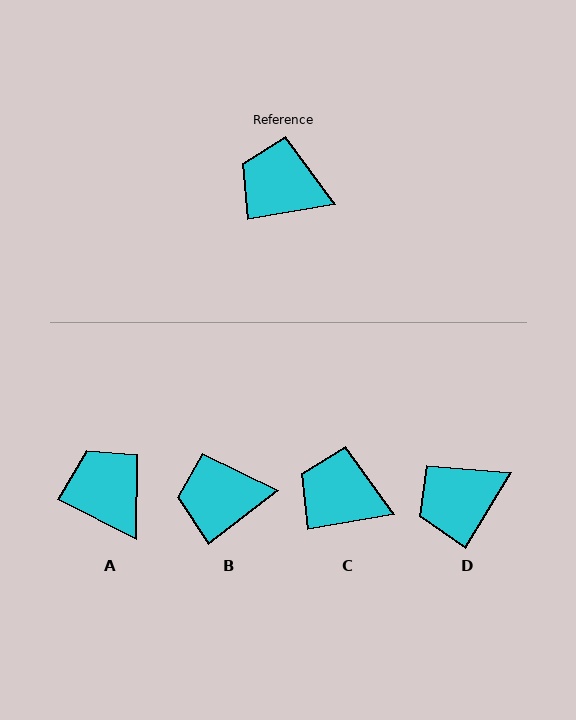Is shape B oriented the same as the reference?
No, it is off by about 28 degrees.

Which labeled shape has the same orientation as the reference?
C.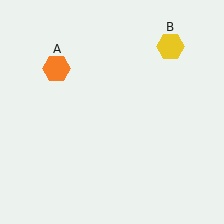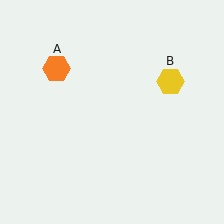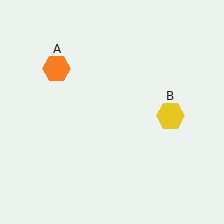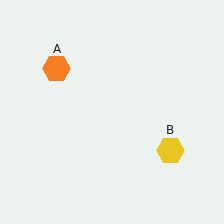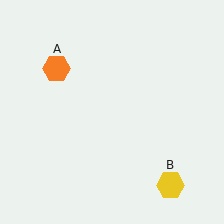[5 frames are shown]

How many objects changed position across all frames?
1 object changed position: yellow hexagon (object B).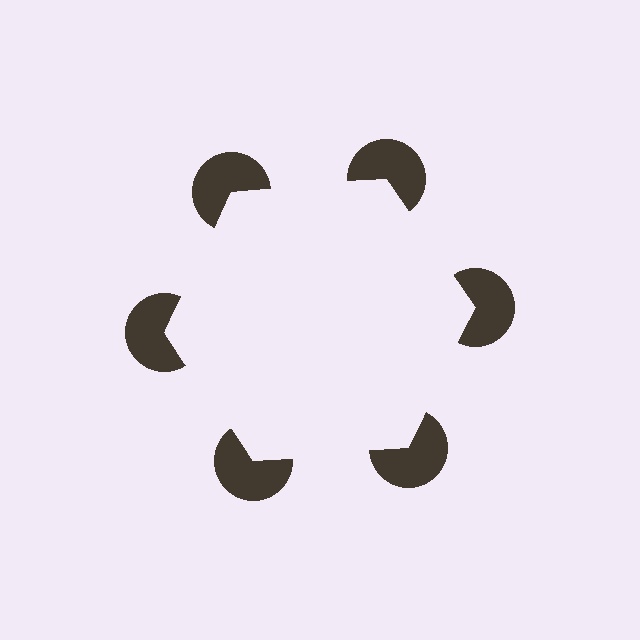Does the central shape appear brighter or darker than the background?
It typically appears slightly brighter than the background, even though no actual brightness change is drawn.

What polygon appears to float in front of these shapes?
An illusory hexagon — its edges are inferred from the aligned wedge cuts in the pac-man discs, not physically drawn.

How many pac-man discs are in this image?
There are 6 — one at each vertex of the illusory hexagon.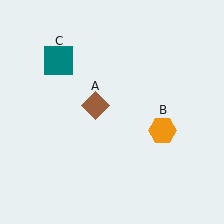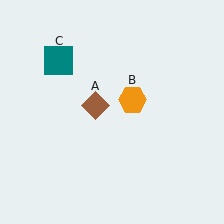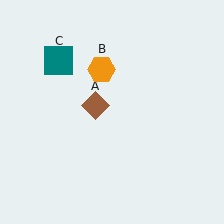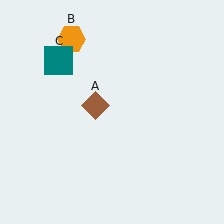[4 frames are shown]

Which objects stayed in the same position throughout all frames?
Brown diamond (object A) and teal square (object C) remained stationary.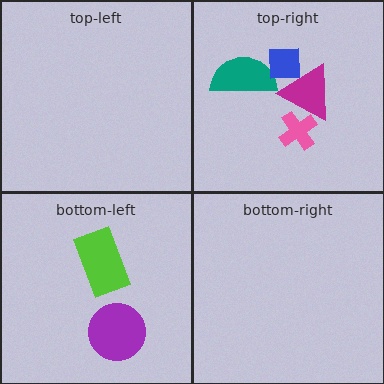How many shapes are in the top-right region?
4.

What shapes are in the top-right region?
The pink cross, the teal semicircle, the blue square, the magenta triangle.